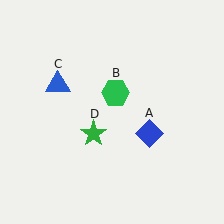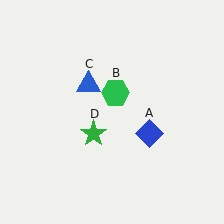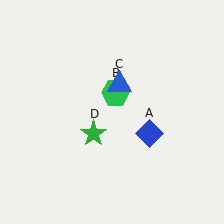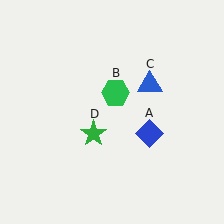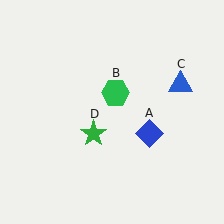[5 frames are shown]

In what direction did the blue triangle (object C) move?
The blue triangle (object C) moved right.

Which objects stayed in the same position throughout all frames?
Blue diamond (object A) and green hexagon (object B) and green star (object D) remained stationary.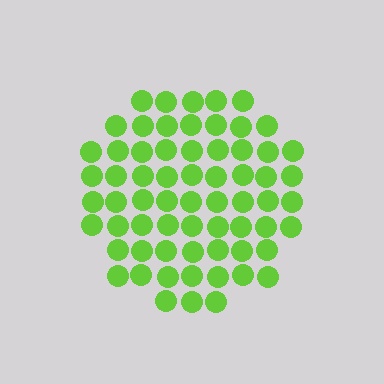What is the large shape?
The large shape is a circle.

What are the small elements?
The small elements are circles.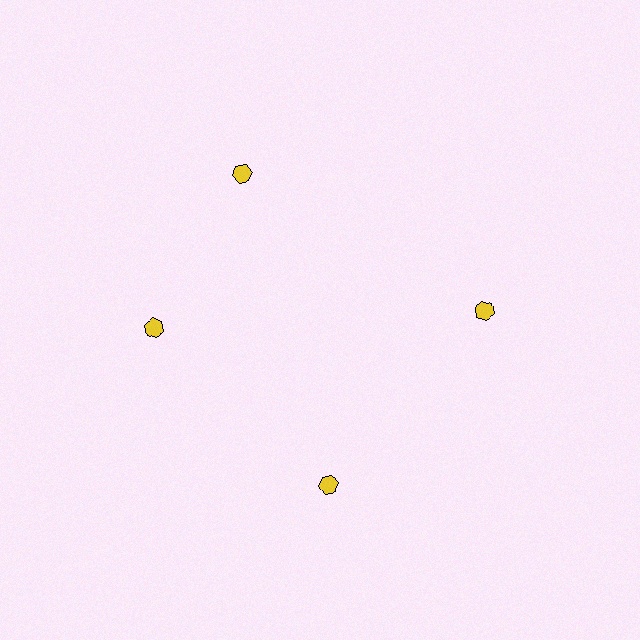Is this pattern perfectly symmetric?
No. The 4 yellow hexagons are arranged in a ring, but one element near the 12 o'clock position is rotated out of alignment along the ring, breaking the 4-fold rotational symmetry.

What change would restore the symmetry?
The symmetry would be restored by rotating it back into even spacing with its neighbors so that all 4 hexagons sit at equal angles and equal distance from the center.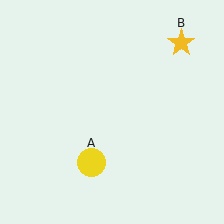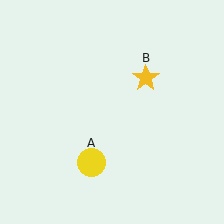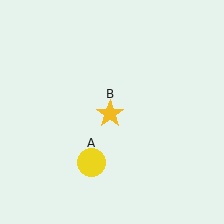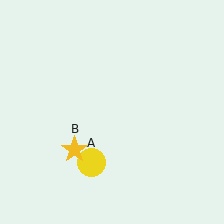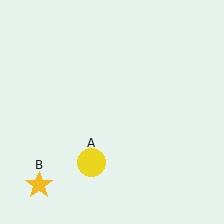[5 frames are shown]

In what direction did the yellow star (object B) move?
The yellow star (object B) moved down and to the left.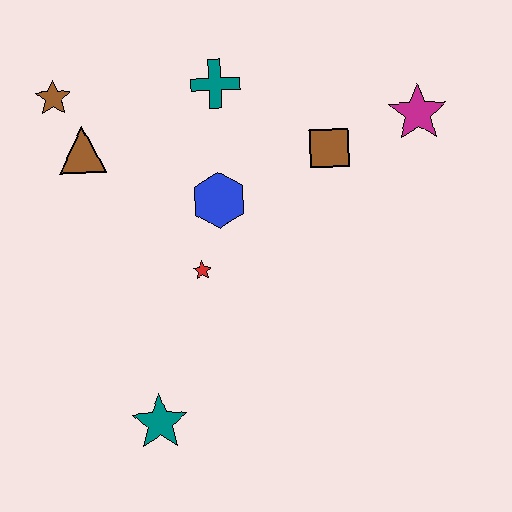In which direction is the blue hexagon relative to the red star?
The blue hexagon is above the red star.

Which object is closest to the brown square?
The magenta star is closest to the brown square.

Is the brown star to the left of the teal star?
Yes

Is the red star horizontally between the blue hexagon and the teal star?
Yes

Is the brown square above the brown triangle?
No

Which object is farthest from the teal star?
The magenta star is farthest from the teal star.